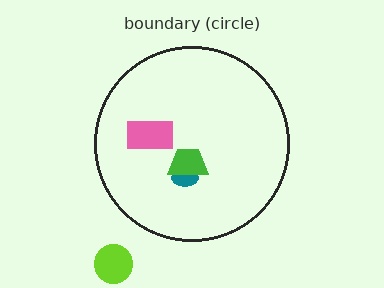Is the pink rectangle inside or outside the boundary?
Inside.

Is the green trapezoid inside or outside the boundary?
Inside.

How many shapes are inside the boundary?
3 inside, 1 outside.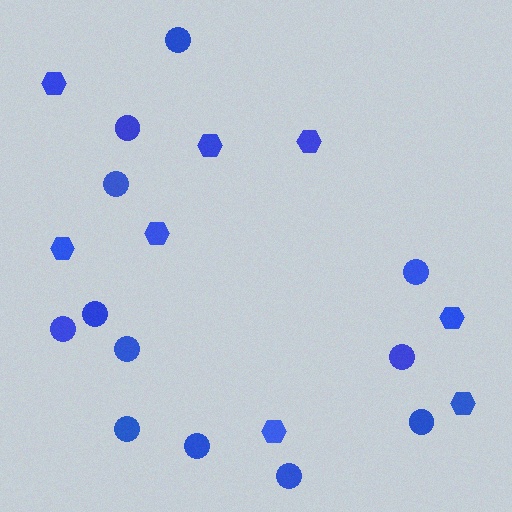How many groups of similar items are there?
There are 2 groups: one group of circles (12) and one group of hexagons (8).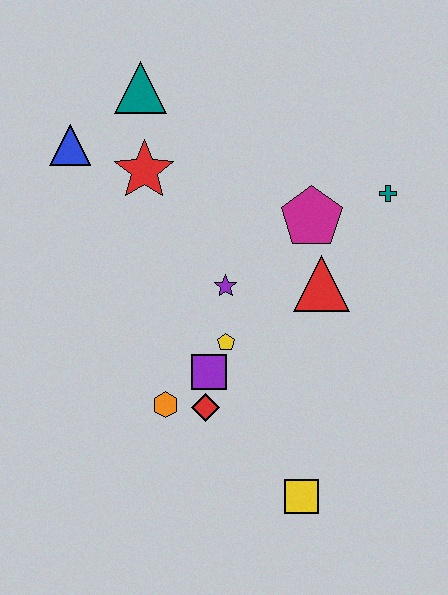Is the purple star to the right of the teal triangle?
Yes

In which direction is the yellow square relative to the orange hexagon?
The yellow square is to the right of the orange hexagon.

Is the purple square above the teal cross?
No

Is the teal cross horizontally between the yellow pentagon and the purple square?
No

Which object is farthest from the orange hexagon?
The teal triangle is farthest from the orange hexagon.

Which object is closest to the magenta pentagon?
The red triangle is closest to the magenta pentagon.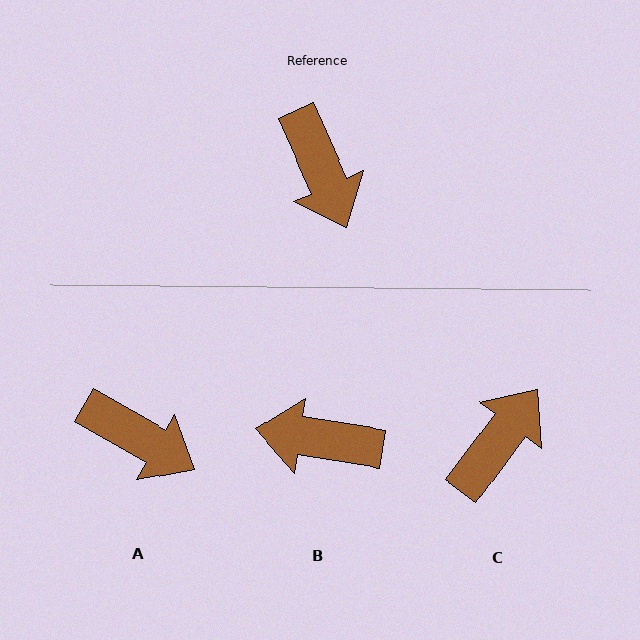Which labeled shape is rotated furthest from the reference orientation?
B, about 123 degrees away.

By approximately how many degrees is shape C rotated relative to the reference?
Approximately 120 degrees counter-clockwise.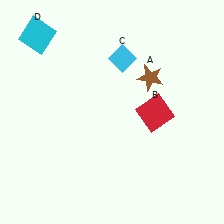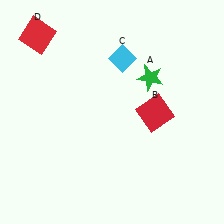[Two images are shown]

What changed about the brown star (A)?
In Image 1, A is brown. In Image 2, it changed to green.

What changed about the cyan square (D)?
In Image 1, D is cyan. In Image 2, it changed to red.